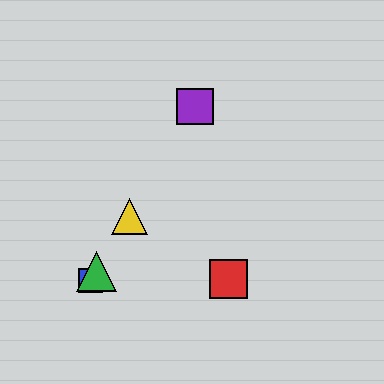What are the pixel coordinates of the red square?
The red square is at (229, 279).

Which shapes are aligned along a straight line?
The blue square, the green triangle, the yellow triangle, the purple square are aligned along a straight line.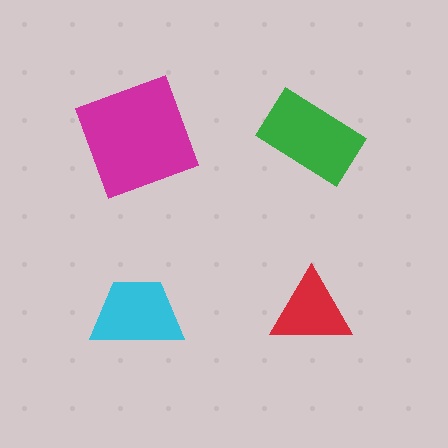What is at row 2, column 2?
A red triangle.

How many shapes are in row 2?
2 shapes.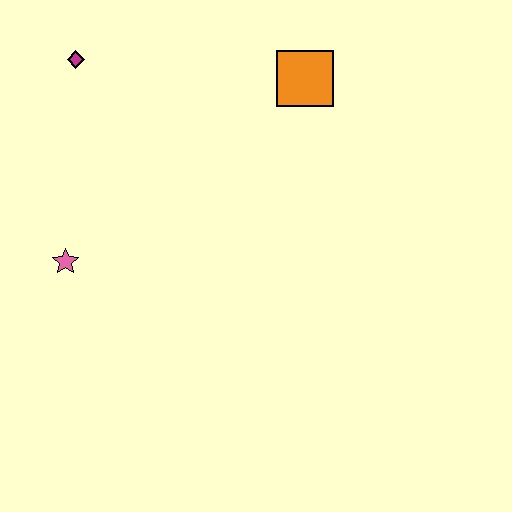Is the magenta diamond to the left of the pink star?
No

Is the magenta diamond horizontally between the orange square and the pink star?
Yes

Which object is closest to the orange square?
The magenta diamond is closest to the orange square.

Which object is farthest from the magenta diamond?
The orange square is farthest from the magenta diamond.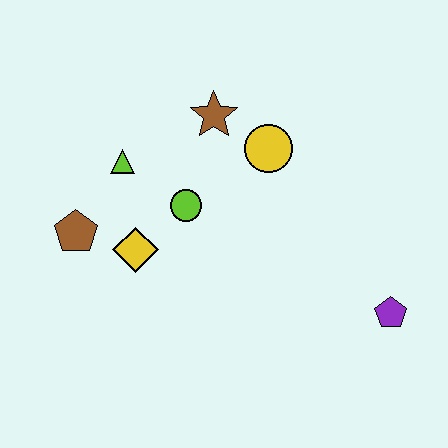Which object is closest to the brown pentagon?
The yellow diamond is closest to the brown pentagon.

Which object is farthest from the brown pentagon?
The purple pentagon is farthest from the brown pentagon.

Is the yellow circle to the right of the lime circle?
Yes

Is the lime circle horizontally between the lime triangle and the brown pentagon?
No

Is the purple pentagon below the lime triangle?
Yes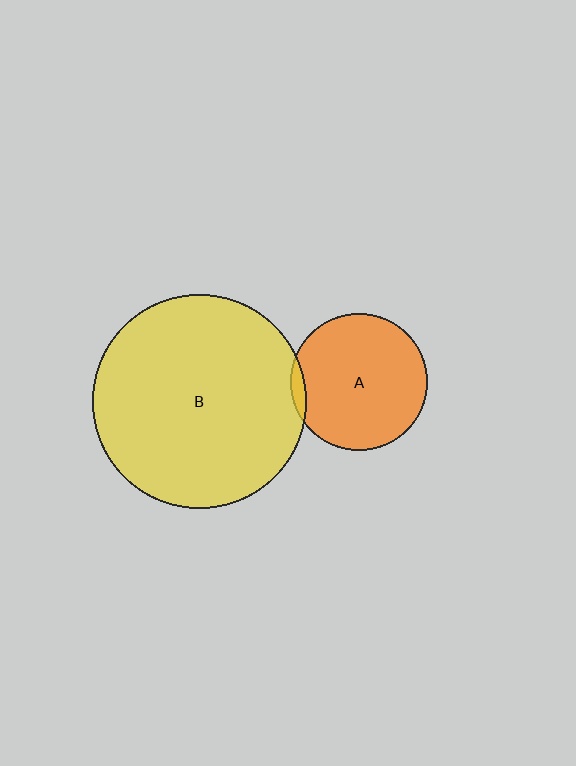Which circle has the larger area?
Circle B (yellow).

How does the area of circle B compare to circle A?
Approximately 2.4 times.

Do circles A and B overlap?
Yes.